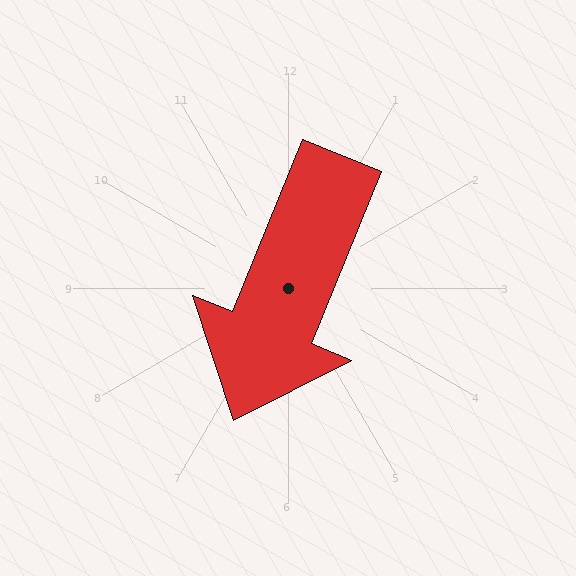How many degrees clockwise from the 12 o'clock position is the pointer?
Approximately 202 degrees.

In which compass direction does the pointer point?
South.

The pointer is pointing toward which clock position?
Roughly 7 o'clock.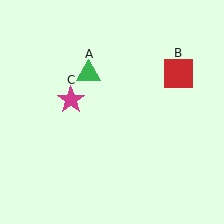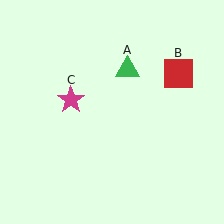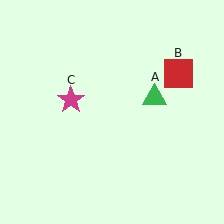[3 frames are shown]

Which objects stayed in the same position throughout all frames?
Red square (object B) and magenta star (object C) remained stationary.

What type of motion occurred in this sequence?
The green triangle (object A) rotated clockwise around the center of the scene.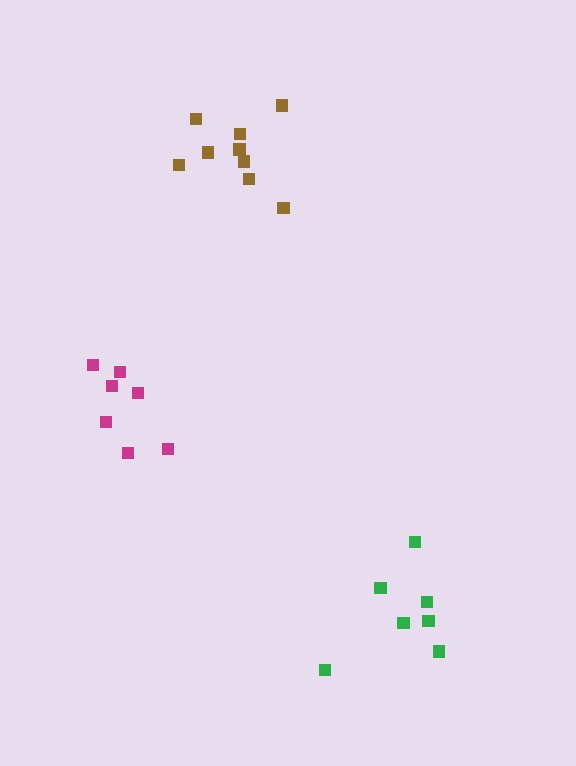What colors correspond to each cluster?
The clusters are colored: brown, magenta, green.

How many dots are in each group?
Group 1: 9 dots, Group 2: 7 dots, Group 3: 7 dots (23 total).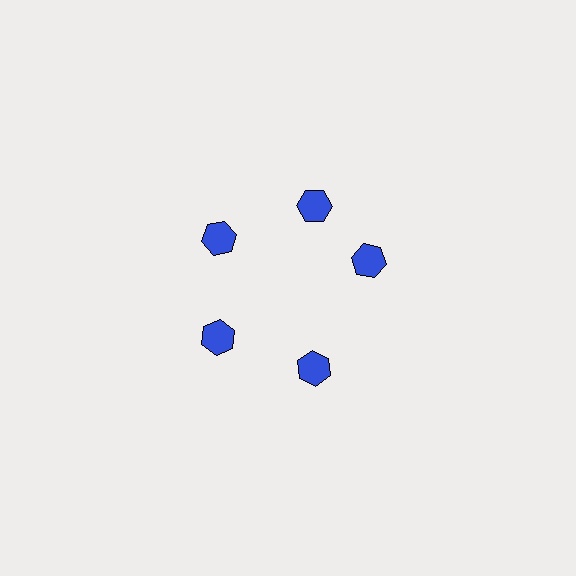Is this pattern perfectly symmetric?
No. The 5 blue hexagons are arranged in a ring, but one element near the 3 o'clock position is rotated out of alignment along the ring, breaking the 5-fold rotational symmetry.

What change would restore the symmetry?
The symmetry would be restored by rotating it back into even spacing with its neighbors so that all 5 hexagons sit at equal angles and equal distance from the center.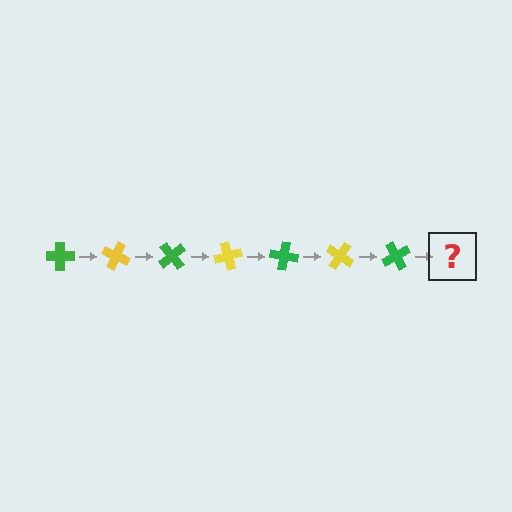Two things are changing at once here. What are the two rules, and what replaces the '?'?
The two rules are that it rotates 25 degrees each step and the color cycles through green and yellow. The '?' should be a yellow cross, rotated 175 degrees from the start.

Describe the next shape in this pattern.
It should be a yellow cross, rotated 175 degrees from the start.